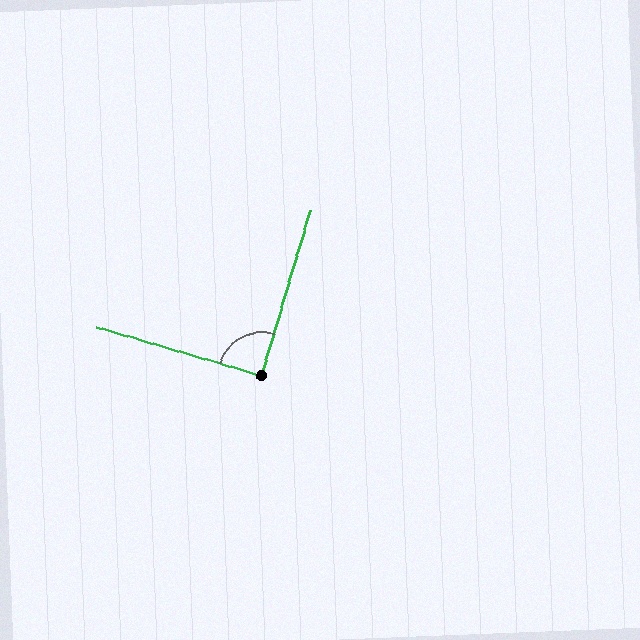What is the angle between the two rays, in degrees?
Approximately 90 degrees.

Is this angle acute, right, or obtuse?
It is approximately a right angle.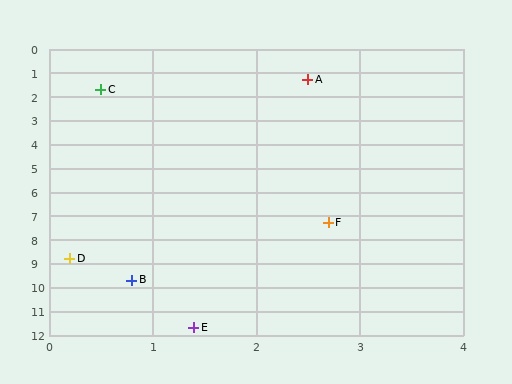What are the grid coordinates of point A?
Point A is at approximately (2.5, 1.3).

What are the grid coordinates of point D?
Point D is at approximately (0.2, 8.8).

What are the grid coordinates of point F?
Point F is at approximately (2.7, 7.3).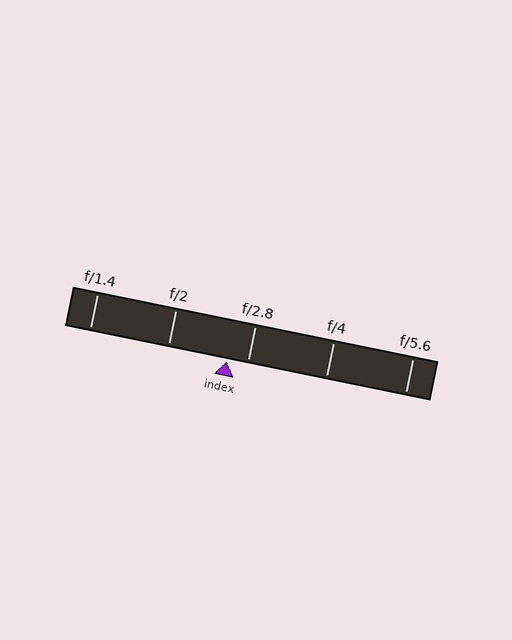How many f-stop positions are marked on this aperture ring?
There are 5 f-stop positions marked.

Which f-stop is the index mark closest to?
The index mark is closest to f/2.8.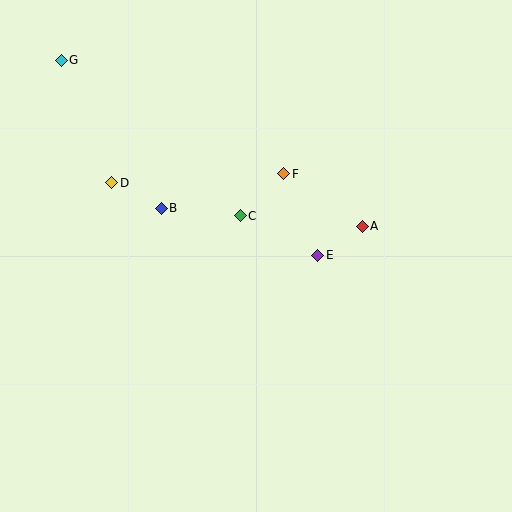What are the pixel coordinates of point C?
Point C is at (240, 216).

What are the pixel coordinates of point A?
Point A is at (362, 226).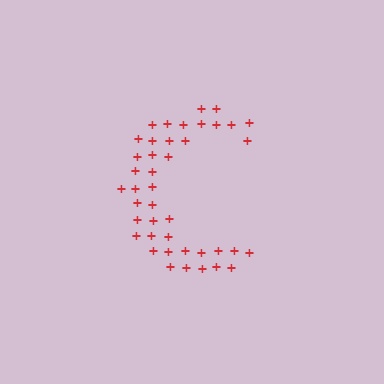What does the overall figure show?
The overall figure shows the letter C.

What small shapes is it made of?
It is made of small plus signs.